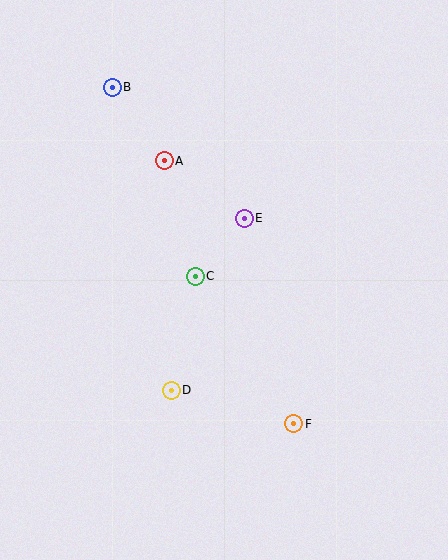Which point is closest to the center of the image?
Point C at (195, 276) is closest to the center.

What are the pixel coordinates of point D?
Point D is at (171, 390).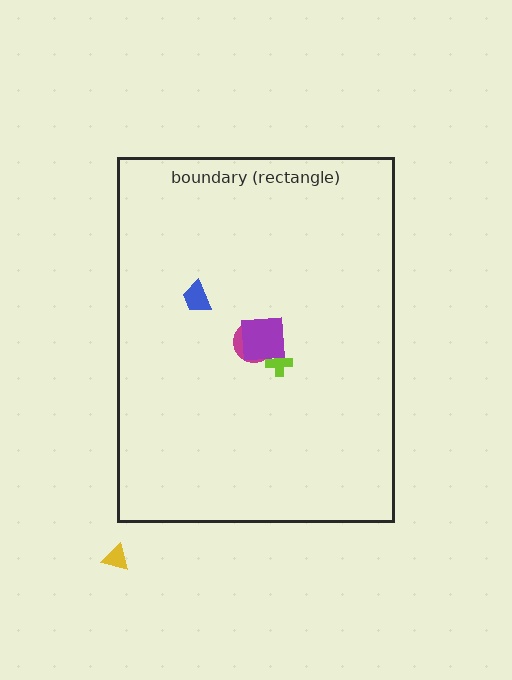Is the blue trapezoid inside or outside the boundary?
Inside.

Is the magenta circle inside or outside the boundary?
Inside.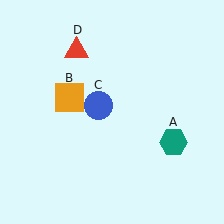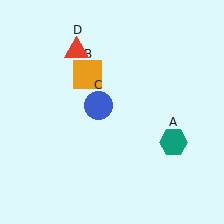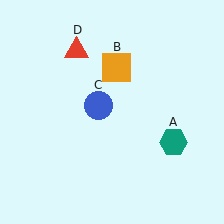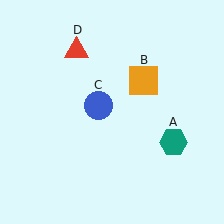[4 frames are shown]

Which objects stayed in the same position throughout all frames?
Teal hexagon (object A) and blue circle (object C) and red triangle (object D) remained stationary.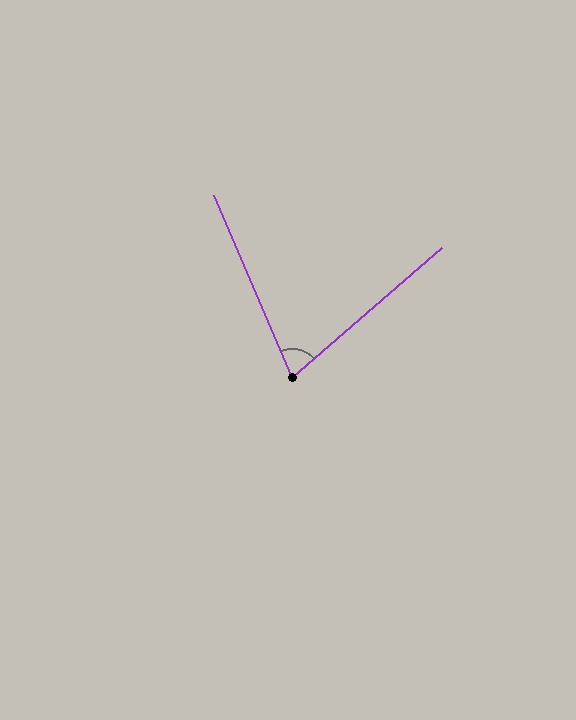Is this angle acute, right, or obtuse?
It is acute.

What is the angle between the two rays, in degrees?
Approximately 72 degrees.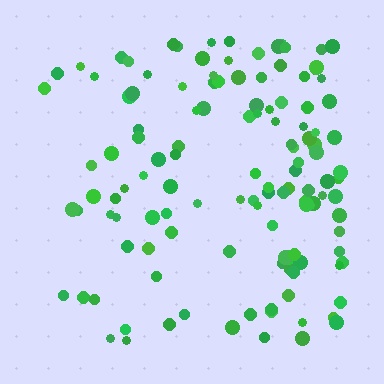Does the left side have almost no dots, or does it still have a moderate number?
Still a moderate number, just noticeably fewer than the right.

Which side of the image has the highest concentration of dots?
The right.